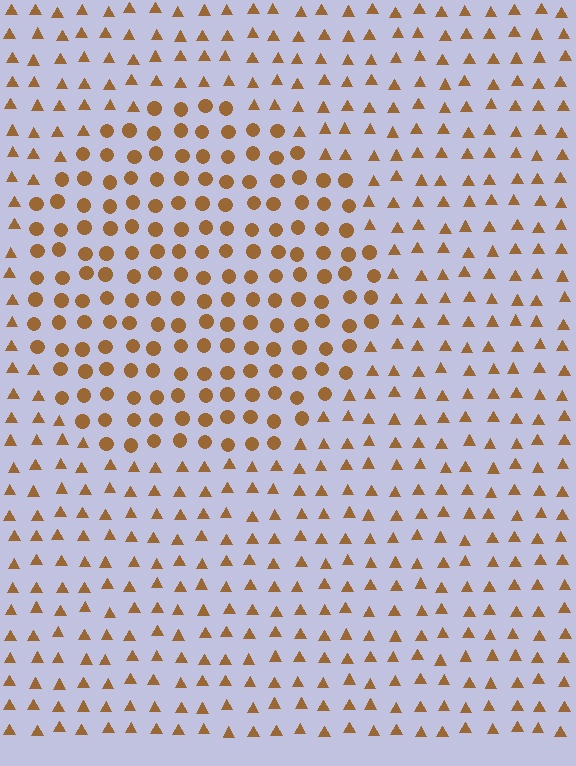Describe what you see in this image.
The image is filled with small brown elements arranged in a uniform grid. A circle-shaped region contains circles, while the surrounding area contains triangles. The boundary is defined purely by the change in element shape.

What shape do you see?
I see a circle.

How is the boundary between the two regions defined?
The boundary is defined by a change in element shape: circles inside vs. triangles outside. All elements share the same color and spacing.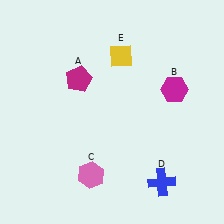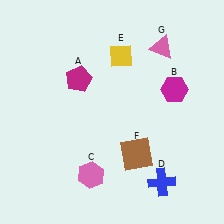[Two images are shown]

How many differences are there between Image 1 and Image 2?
There are 2 differences between the two images.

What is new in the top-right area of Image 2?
A pink triangle (G) was added in the top-right area of Image 2.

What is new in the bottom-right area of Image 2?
A brown square (F) was added in the bottom-right area of Image 2.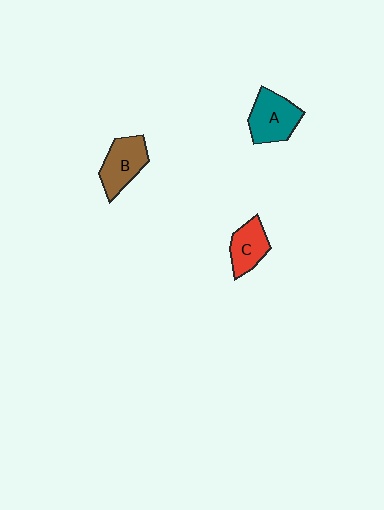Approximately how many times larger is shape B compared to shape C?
Approximately 1.2 times.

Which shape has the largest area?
Shape A (teal).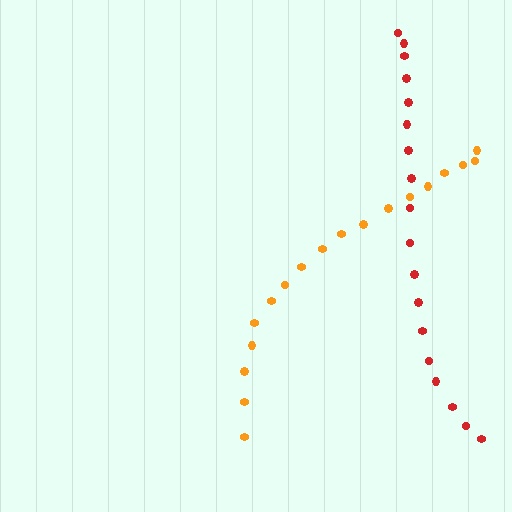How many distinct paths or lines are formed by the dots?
There are 2 distinct paths.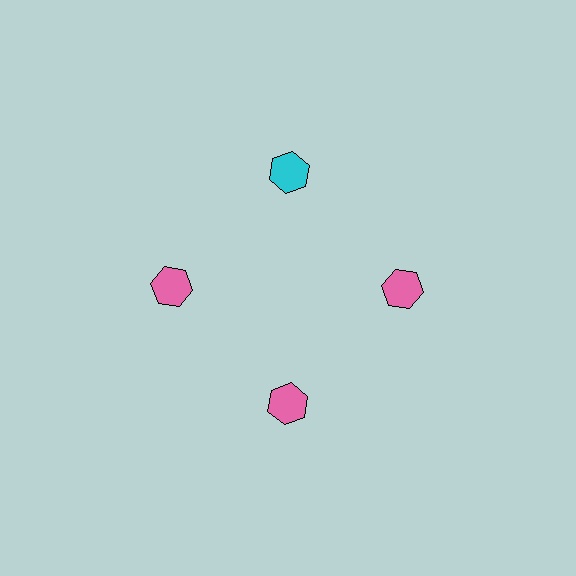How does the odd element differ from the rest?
It has a different color: cyan instead of pink.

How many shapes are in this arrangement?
There are 4 shapes arranged in a ring pattern.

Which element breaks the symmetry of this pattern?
The cyan hexagon at roughly the 12 o'clock position breaks the symmetry. All other shapes are pink hexagons.